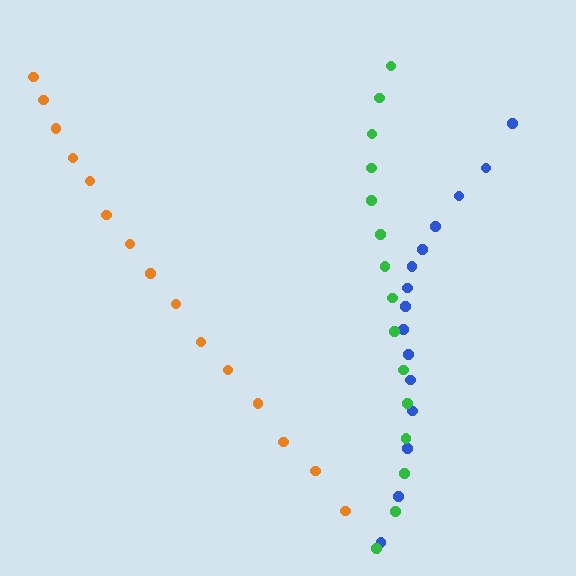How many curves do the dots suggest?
There are 3 distinct paths.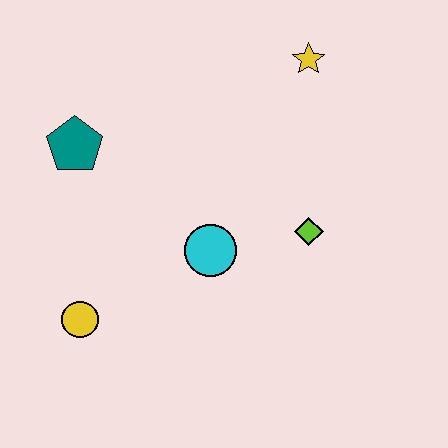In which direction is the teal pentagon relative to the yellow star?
The teal pentagon is to the left of the yellow star.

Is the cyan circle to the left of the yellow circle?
No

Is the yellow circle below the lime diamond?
Yes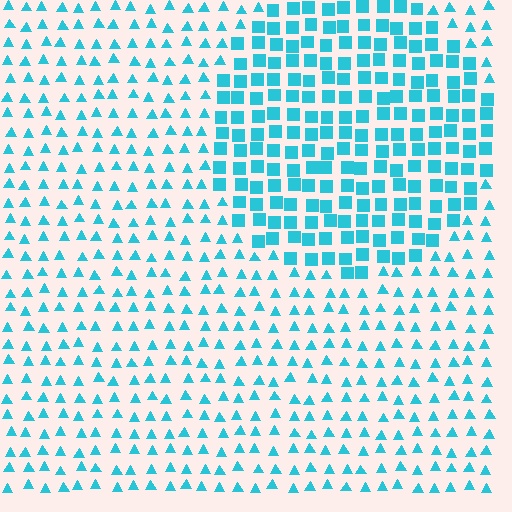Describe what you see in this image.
The image is filled with small cyan elements arranged in a uniform grid. A circle-shaped region contains squares, while the surrounding area contains triangles. The boundary is defined purely by the change in element shape.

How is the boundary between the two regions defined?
The boundary is defined by a change in element shape: squares inside vs. triangles outside. All elements share the same color and spacing.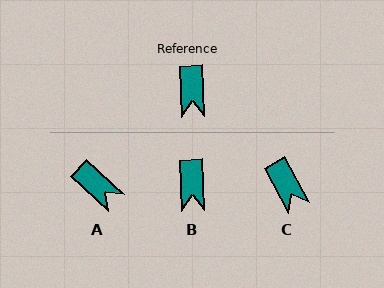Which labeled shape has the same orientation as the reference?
B.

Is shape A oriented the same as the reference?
No, it is off by about 45 degrees.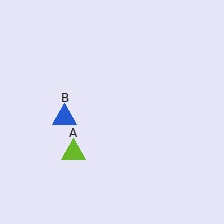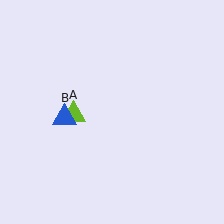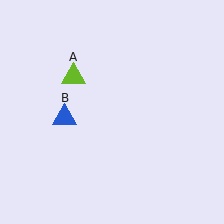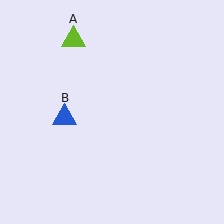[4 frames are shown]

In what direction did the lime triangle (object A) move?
The lime triangle (object A) moved up.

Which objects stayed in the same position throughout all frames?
Blue triangle (object B) remained stationary.